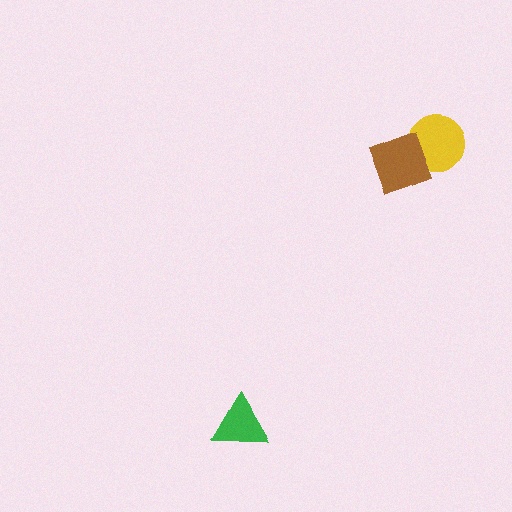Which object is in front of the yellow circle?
The brown diamond is in front of the yellow circle.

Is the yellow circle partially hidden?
Yes, it is partially covered by another shape.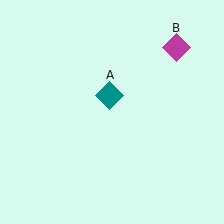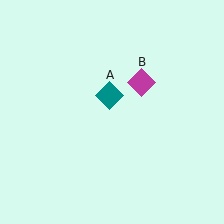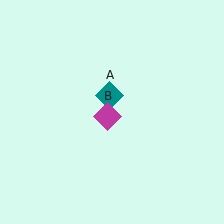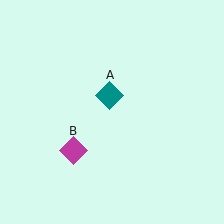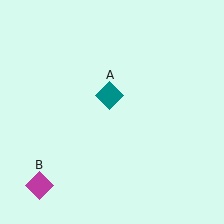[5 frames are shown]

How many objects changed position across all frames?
1 object changed position: magenta diamond (object B).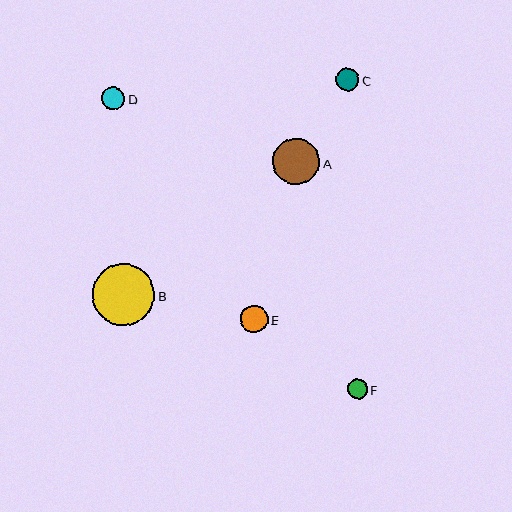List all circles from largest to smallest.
From largest to smallest: B, A, E, C, D, F.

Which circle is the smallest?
Circle F is the smallest with a size of approximately 20 pixels.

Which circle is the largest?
Circle B is the largest with a size of approximately 62 pixels.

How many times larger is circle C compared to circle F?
Circle C is approximately 1.2 times the size of circle F.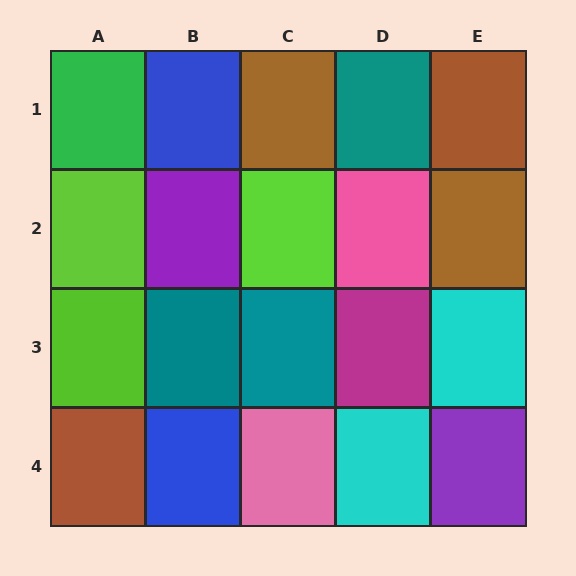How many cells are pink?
2 cells are pink.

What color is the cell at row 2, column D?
Pink.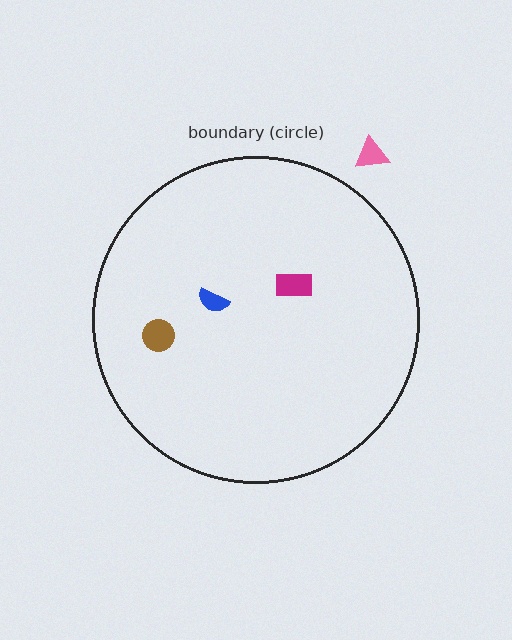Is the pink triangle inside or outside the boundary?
Outside.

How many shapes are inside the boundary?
3 inside, 1 outside.